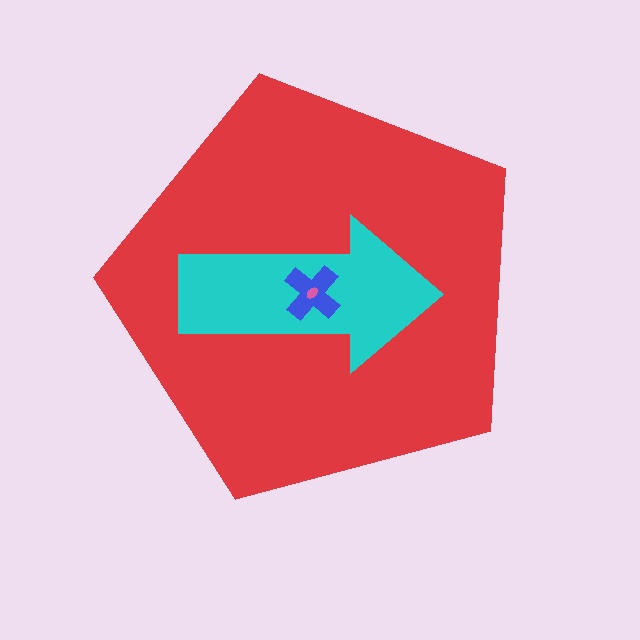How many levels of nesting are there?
4.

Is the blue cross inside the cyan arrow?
Yes.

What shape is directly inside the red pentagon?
The cyan arrow.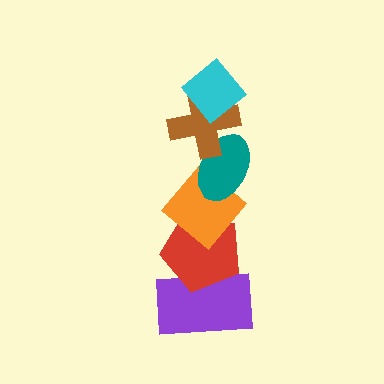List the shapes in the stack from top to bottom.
From top to bottom: the cyan diamond, the brown cross, the teal ellipse, the orange diamond, the red pentagon, the purple rectangle.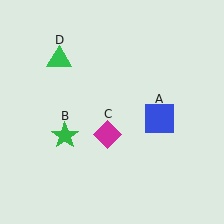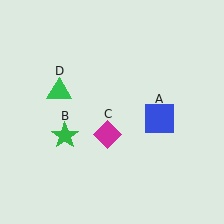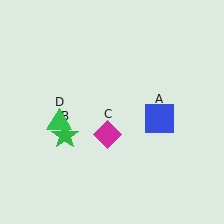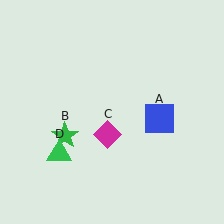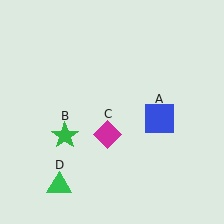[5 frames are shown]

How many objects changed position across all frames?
1 object changed position: green triangle (object D).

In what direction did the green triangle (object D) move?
The green triangle (object D) moved down.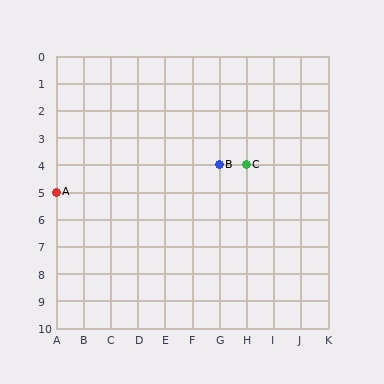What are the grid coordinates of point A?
Point A is at grid coordinates (A, 5).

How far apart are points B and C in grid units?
Points B and C are 1 column apart.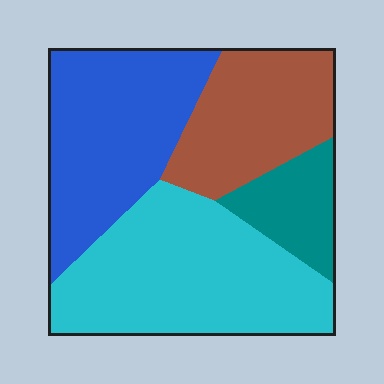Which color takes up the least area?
Teal, at roughly 10%.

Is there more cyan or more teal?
Cyan.